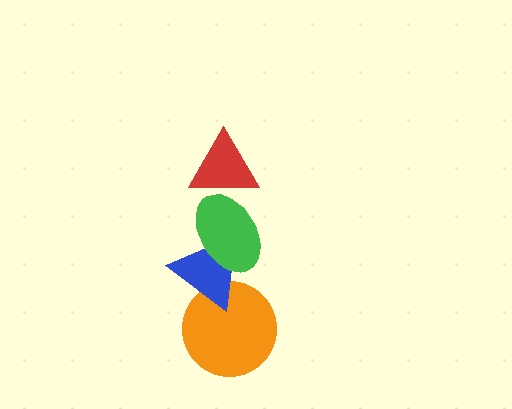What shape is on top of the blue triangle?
The green ellipse is on top of the blue triangle.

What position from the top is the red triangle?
The red triangle is 1st from the top.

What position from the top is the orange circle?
The orange circle is 4th from the top.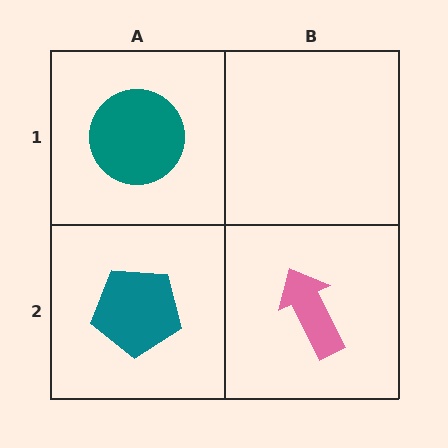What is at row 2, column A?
A teal pentagon.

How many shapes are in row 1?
1 shape.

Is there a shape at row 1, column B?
No, that cell is empty.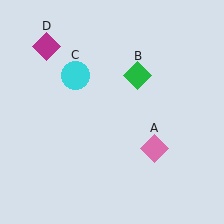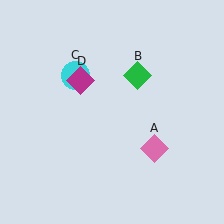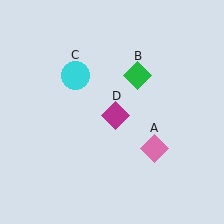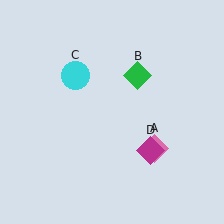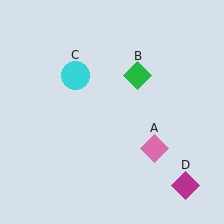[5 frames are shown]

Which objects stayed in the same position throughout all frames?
Pink diamond (object A) and green diamond (object B) and cyan circle (object C) remained stationary.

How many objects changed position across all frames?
1 object changed position: magenta diamond (object D).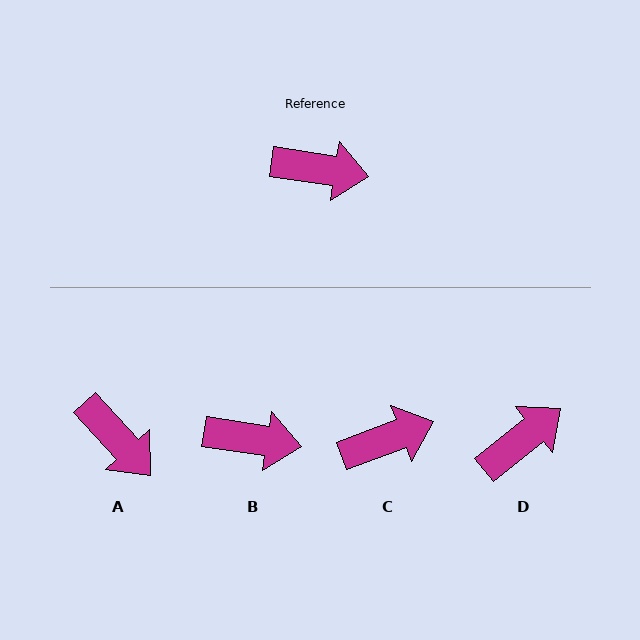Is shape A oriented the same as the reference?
No, it is off by about 39 degrees.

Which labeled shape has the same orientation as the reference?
B.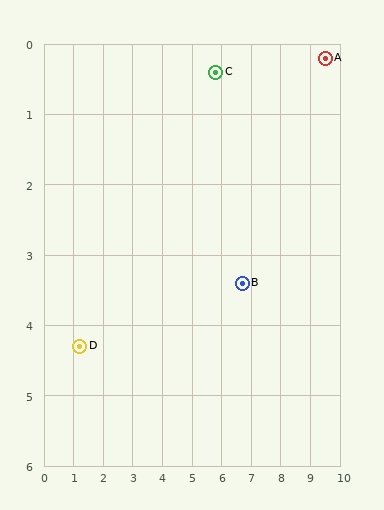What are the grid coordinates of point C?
Point C is at approximately (5.8, 0.4).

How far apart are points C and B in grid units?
Points C and B are about 3.1 grid units apart.